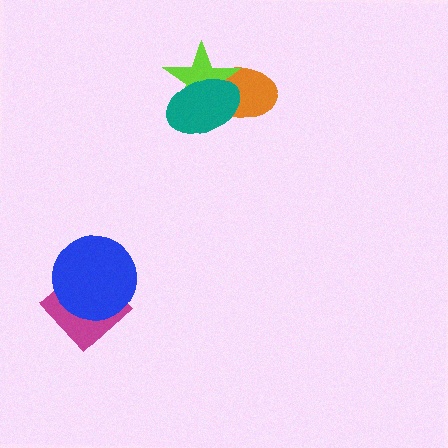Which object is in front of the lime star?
The teal ellipse is in front of the lime star.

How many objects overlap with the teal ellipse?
2 objects overlap with the teal ellipse.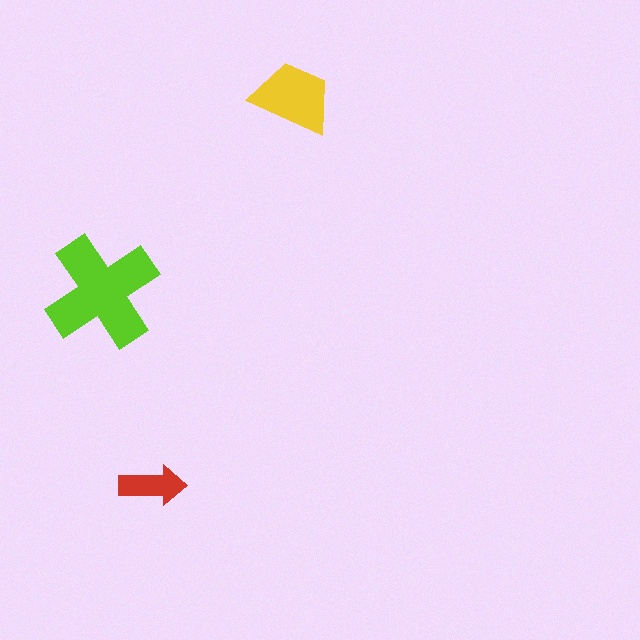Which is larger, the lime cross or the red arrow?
The lime cross.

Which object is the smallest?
The red arrow.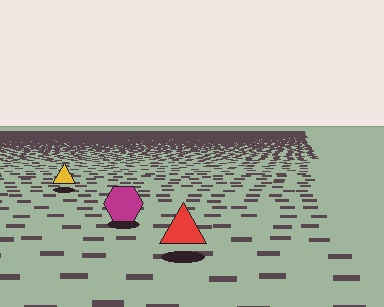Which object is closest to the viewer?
The red triangle is closest. The texture marks near it are larger and more spread out.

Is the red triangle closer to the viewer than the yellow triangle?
Yes. The red triangle is closer — you can tell from the texture gradient: the ground texture is coarser near it.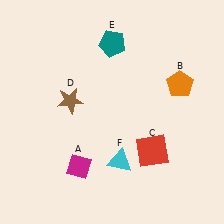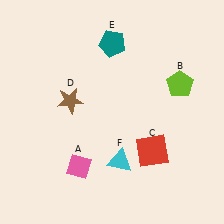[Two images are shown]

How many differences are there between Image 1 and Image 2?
There are 2 differences between the two images.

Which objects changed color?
A changed from magenta to pink. B changed from orange to lime.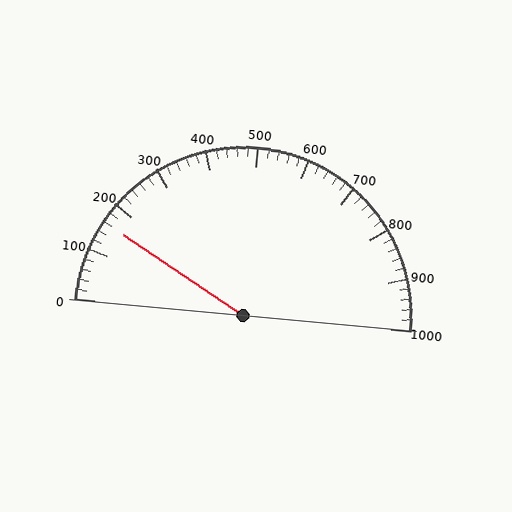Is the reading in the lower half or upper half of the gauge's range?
The reading is in the lower half of the range (0 to 1000).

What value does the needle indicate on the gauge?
The needle indicates approximately 160.